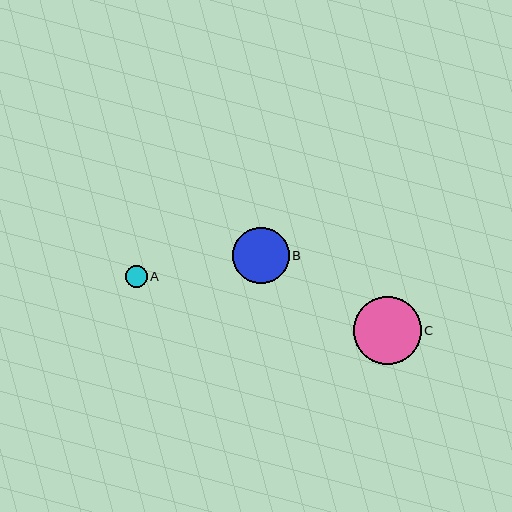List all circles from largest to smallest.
From largest to smallest: C, B, A.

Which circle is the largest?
Circle C is the largest with a size of approximately 68 pixels.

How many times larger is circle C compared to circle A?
Circle C is approximately 3.1 times the size of circle A.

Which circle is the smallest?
Circle A is the smallest with a size of approximately 22 pixels.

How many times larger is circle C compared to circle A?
Circle C is approximately 3.1 times the size of circle A.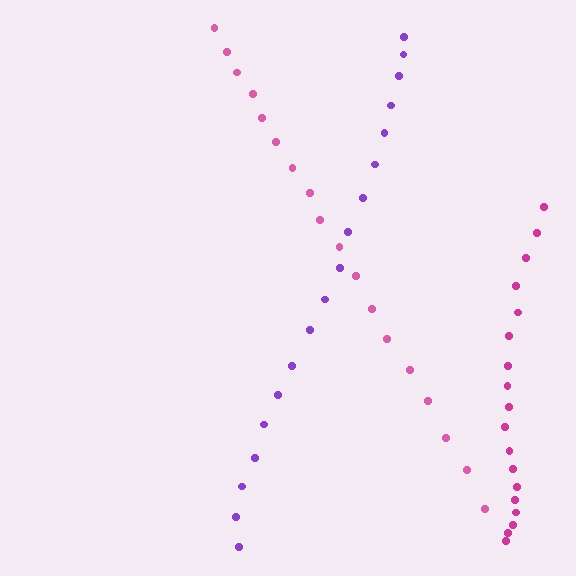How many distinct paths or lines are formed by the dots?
There are 3 distinct paths.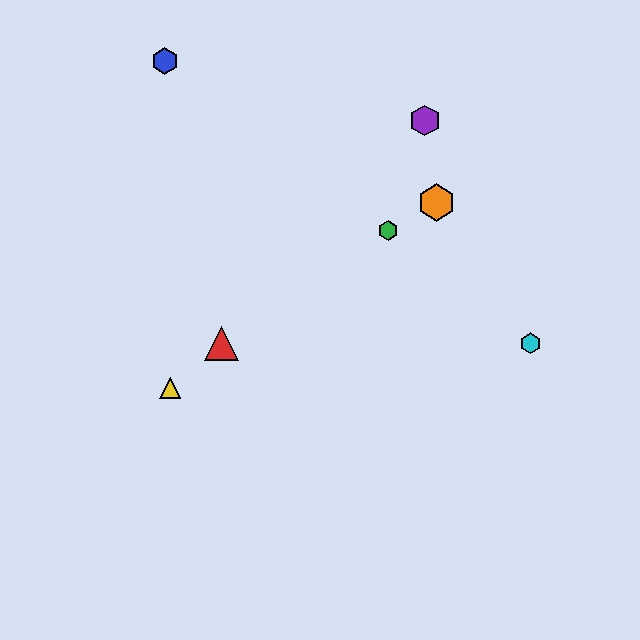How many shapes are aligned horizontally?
2 shapes (the red triangle, the cyan hexagon) are aligned horizontally.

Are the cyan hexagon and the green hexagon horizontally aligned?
No, the cyan hexagon is at y≈343 and the green hexagon is at y≈231.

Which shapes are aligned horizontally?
The red triangle, the cyan hexagon are aligned horizontally.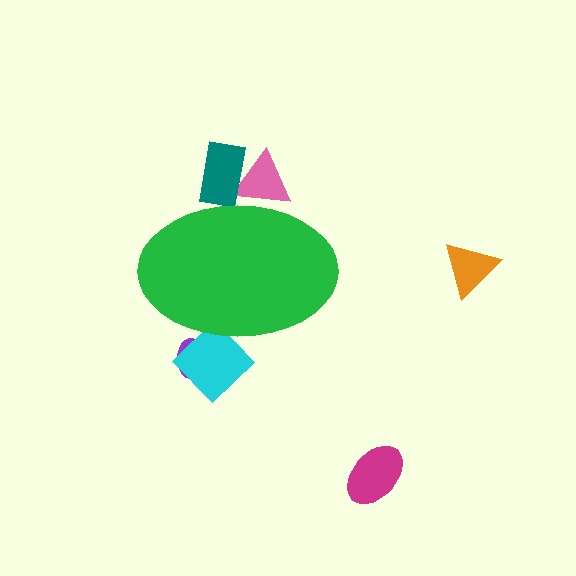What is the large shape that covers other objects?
A green ellipse.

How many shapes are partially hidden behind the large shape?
4 shapes are partially hidden.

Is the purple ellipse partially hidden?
Yes, the purple ellipse is partially hidden behind the green ellipse.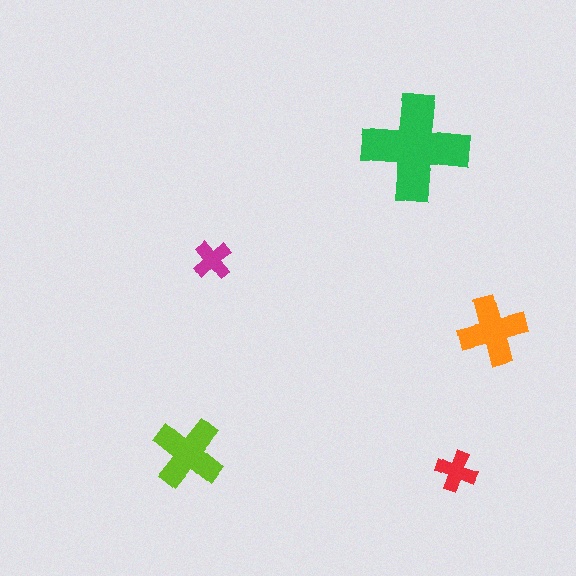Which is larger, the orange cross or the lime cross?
The lime one.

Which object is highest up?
The green cross is topmost.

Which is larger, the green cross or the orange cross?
The green one.